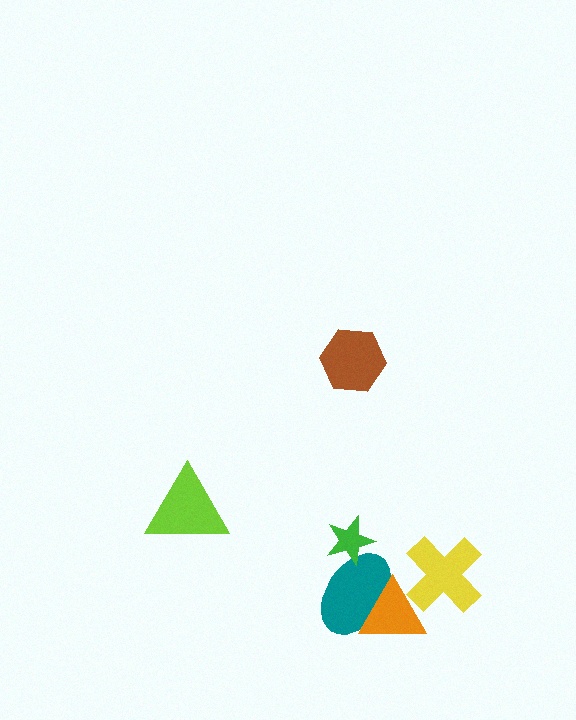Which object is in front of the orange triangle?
The yellow cross is in front of the orange triangle.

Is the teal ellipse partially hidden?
Yes, it is partially covered by another shape.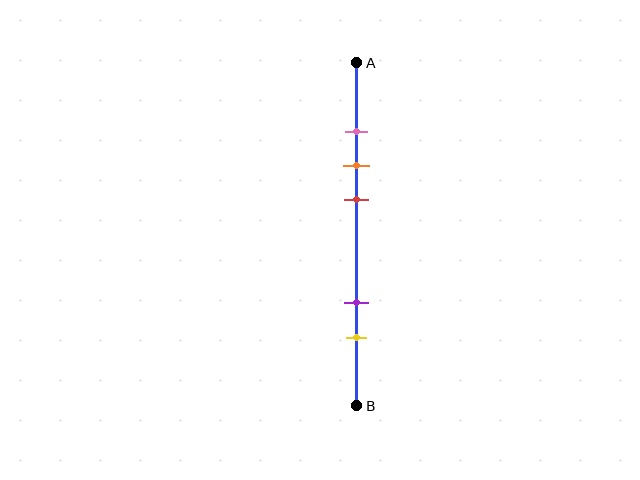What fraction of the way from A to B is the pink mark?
The pink mark is approximately 20% (0.2) of the way from A to B.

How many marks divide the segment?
There are 5 marks dividing the segment.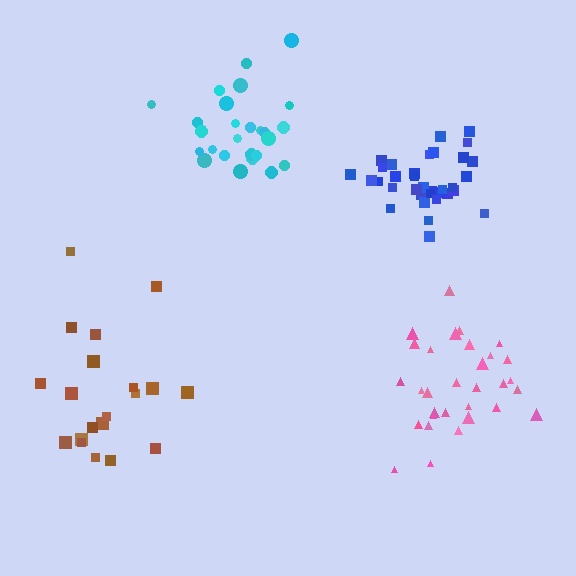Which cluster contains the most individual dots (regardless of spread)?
Blue (34).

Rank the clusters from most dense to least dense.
blue, cyan, pink, brown.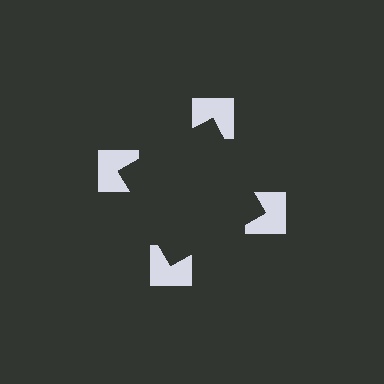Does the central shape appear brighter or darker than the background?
It typically appears slightly darker than the background, even though no actual brightness change is drawn.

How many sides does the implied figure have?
4 sides.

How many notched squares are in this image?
There are 4 — one at each vertex of the illusory square.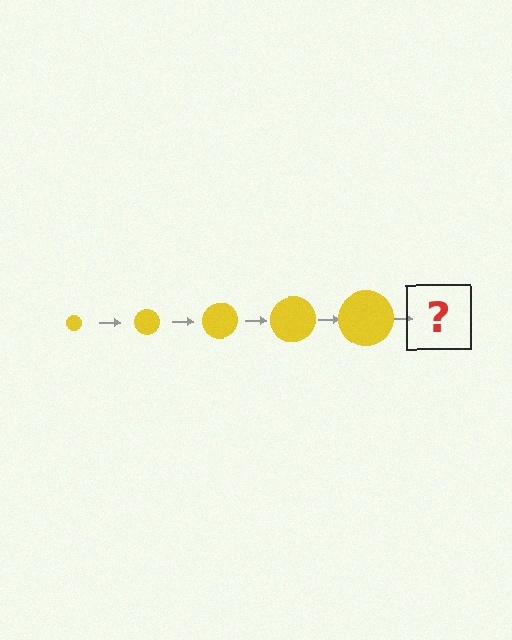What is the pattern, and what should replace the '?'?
The pattern is that the circle gets progressively larger each step. The '?' should be a yellow circle, larger than the previous one.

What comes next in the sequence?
The next element should be a yellow circle, larger than the previous one.